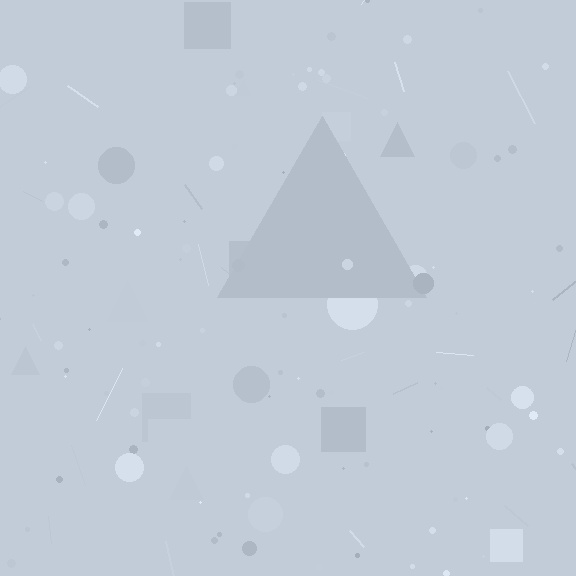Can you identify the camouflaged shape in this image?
The camouflaged shape is a triangle.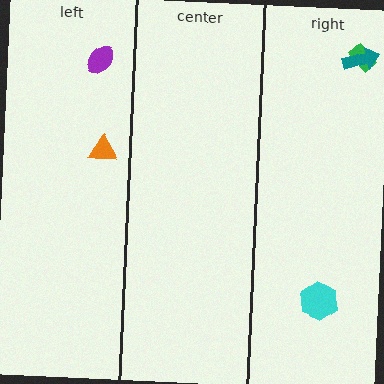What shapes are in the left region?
The purple ellipse, the orange triangle.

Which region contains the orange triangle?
The left region.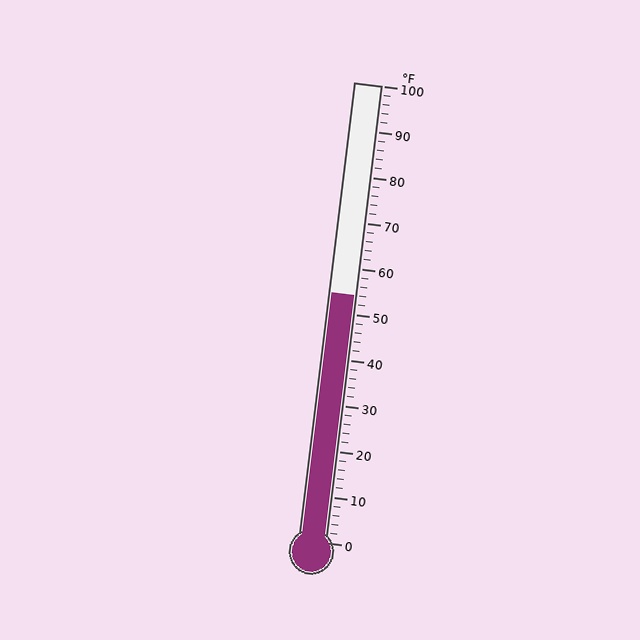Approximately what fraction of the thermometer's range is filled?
The thermometer is filled to approximately 55% of its range.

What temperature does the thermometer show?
The thermometer shows approximately 54°F.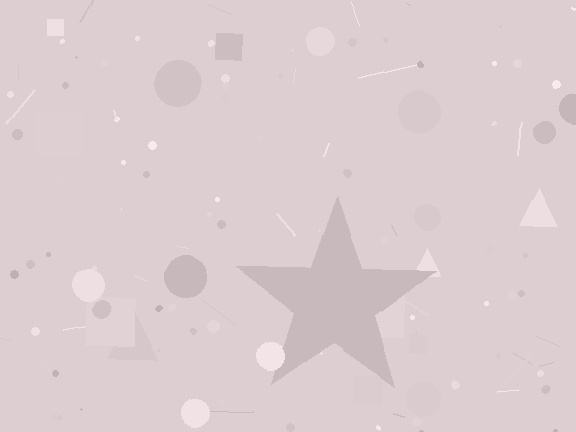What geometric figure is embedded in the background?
A star is embedded in the background.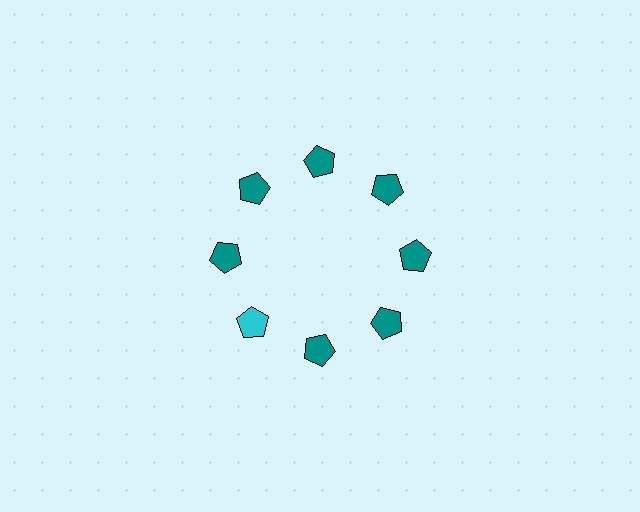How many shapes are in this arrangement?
There are 8 shapes arranged in a ring pattern.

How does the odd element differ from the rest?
It has a different color: cyan instead of teal.